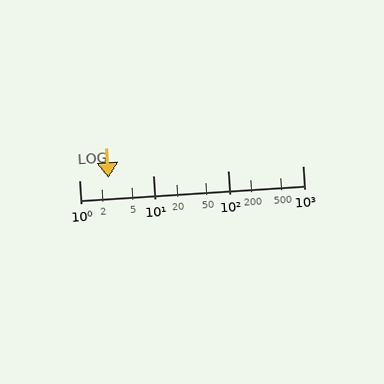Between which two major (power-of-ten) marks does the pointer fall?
The pointer is between 1 and 10.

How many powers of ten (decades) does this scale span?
The scale spans 3 decades, from 1 to 1000.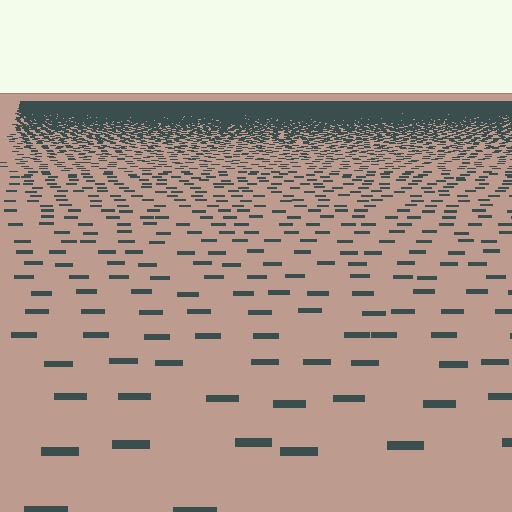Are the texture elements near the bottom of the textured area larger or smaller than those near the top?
Larger. Near the bottom, elements are closer to the viewer and appear at a bigger on-screen size.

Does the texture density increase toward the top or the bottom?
Density increases toward the top.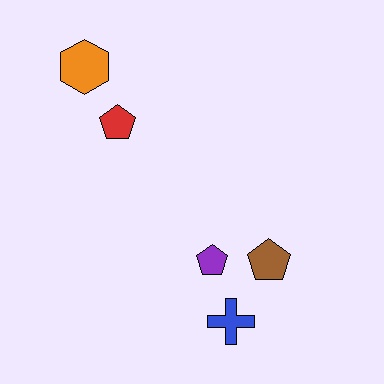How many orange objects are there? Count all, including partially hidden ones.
There is 1 orange object.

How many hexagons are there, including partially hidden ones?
There is 1 hexagon.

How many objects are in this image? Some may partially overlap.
There are 5 objects.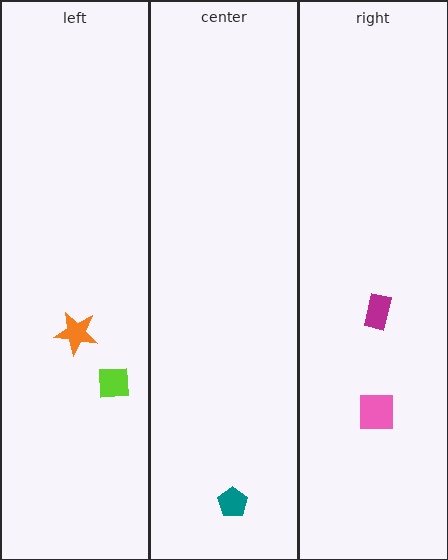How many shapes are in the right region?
2.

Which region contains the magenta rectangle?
The right region.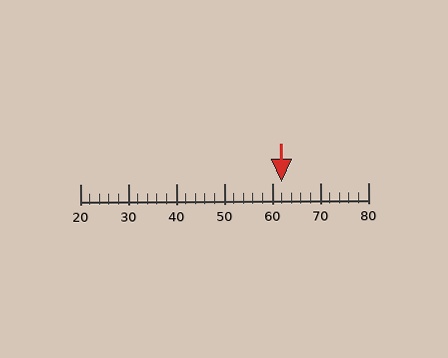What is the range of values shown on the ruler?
The ruler shows values from 20 to 80.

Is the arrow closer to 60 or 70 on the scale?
The arrow is closer to 60.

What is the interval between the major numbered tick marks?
The major tick marks are spaced 10 units apart.